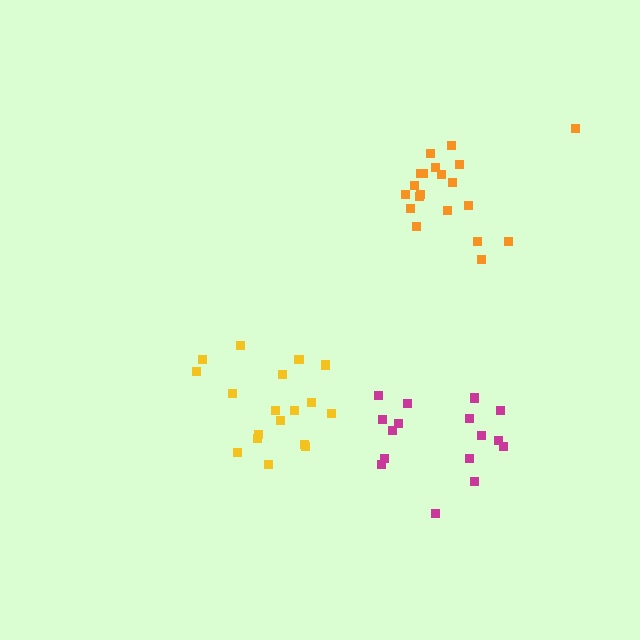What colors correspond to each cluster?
The clusters are colored: orange, yellow, magenta.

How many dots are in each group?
Group 1: 20 dots, Group 2: 18 dots, Group 3: 16 dots (54 total).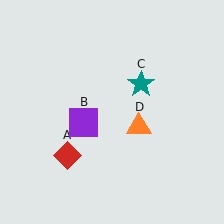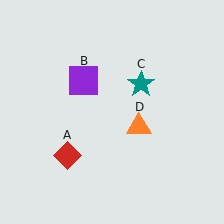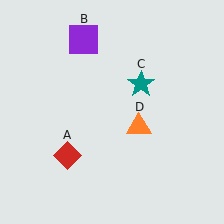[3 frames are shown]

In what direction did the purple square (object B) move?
The purple square (object B) moved up.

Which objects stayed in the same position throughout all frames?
Red diamond (object A) and teal star (object C) and orange triangle (object D) remained stationary.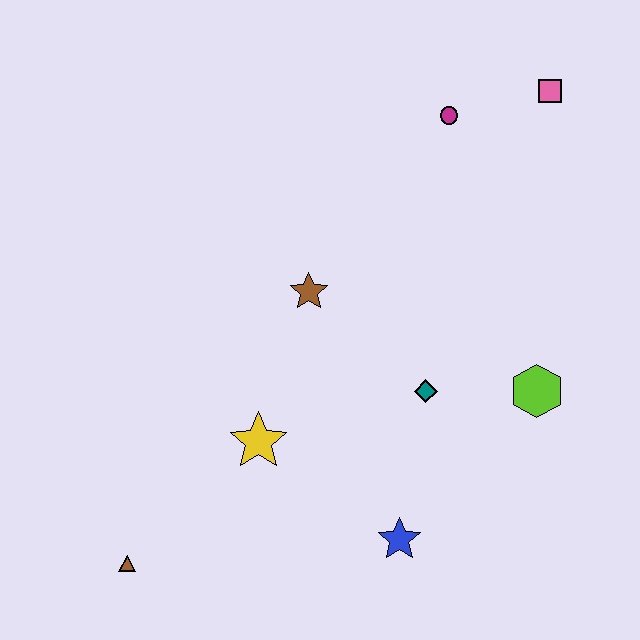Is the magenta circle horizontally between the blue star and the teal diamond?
No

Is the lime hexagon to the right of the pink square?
No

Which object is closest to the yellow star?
The brown star is closest to the yellow star.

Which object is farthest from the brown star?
The brown triangle is farthest from the brown star.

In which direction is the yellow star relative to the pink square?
The yellow star is below the pink square.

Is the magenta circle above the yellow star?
Yes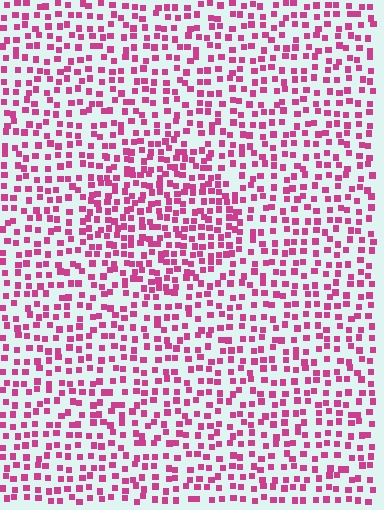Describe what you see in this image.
The image contains small magenta elements arranged at two different densities. A circle-shaped region is visible where the elements are more densely packed than the surrounding area.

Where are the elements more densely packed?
The elements are more densely packed inside the circle boundary.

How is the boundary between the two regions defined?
The boundary is defined by a change in element density (approximately 1.6x ratio). All elements are the same color, size, and shape.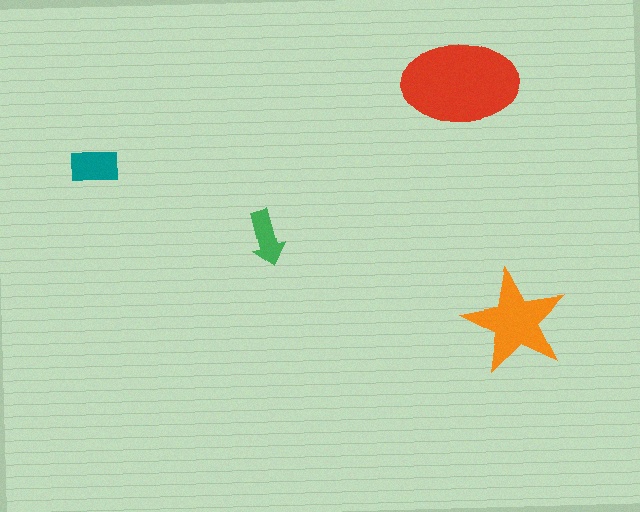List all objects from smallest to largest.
The green arrow, the teal rectangle, the orange star, the red ellipse.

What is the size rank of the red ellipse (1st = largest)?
1st.